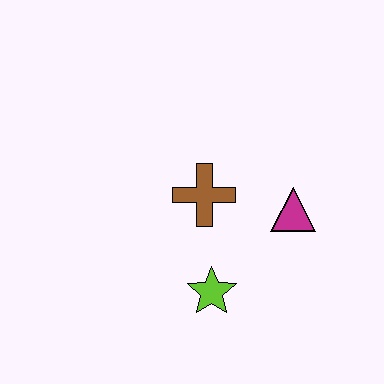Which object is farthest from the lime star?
The magenta triangle is farthest from the lime star.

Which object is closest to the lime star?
The brown cross is closest to the lime star.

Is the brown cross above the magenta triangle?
Yes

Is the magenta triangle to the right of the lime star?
Yes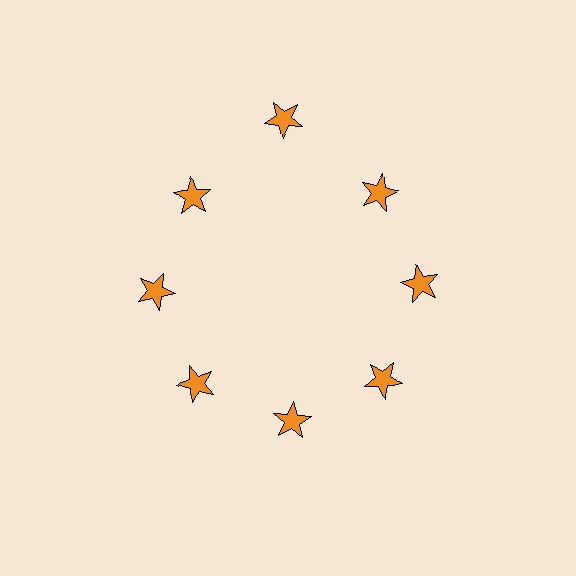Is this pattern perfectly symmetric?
No. The 8 orange stars are arranged in a ring, but one element near the 12 o'clock position is pushed outward from the center, breaking the 8-fold rotational symmetry.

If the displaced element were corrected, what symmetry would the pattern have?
It would have 8-fold rotational symmetry — the pattern would map onto itself every 45 degrees.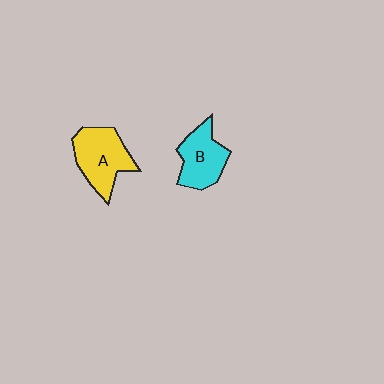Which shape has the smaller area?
Shape B (cyan).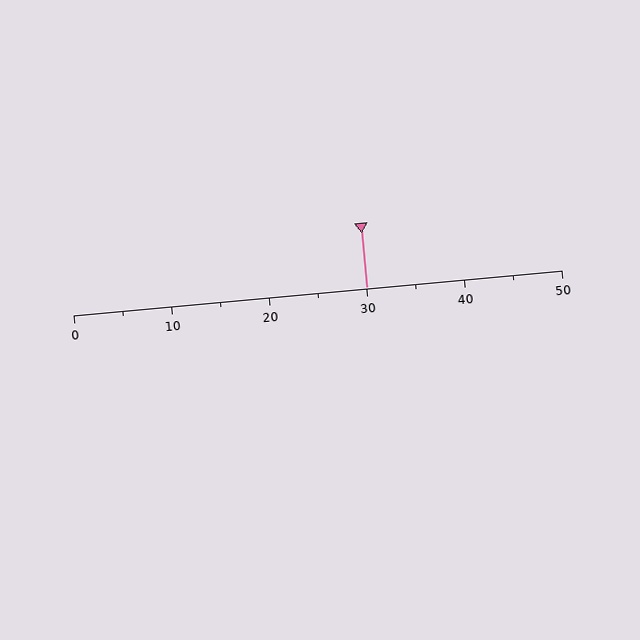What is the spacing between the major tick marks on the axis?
The major ticks are spaced 10 apart.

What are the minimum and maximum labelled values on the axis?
The axis runs from 0 to 50.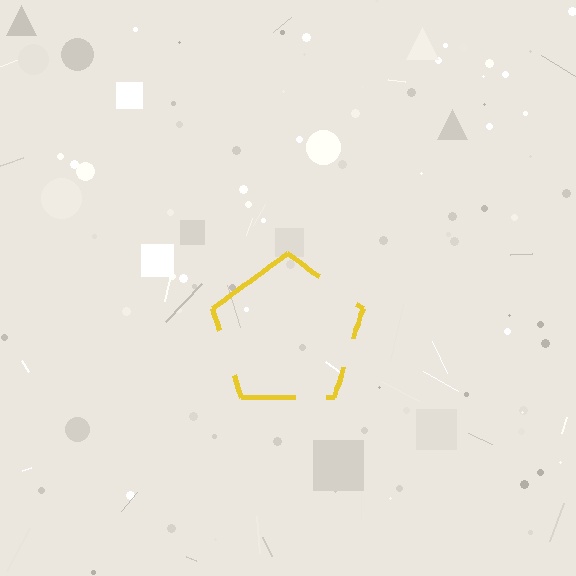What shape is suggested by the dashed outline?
The dashed outline suggests a pentagon.